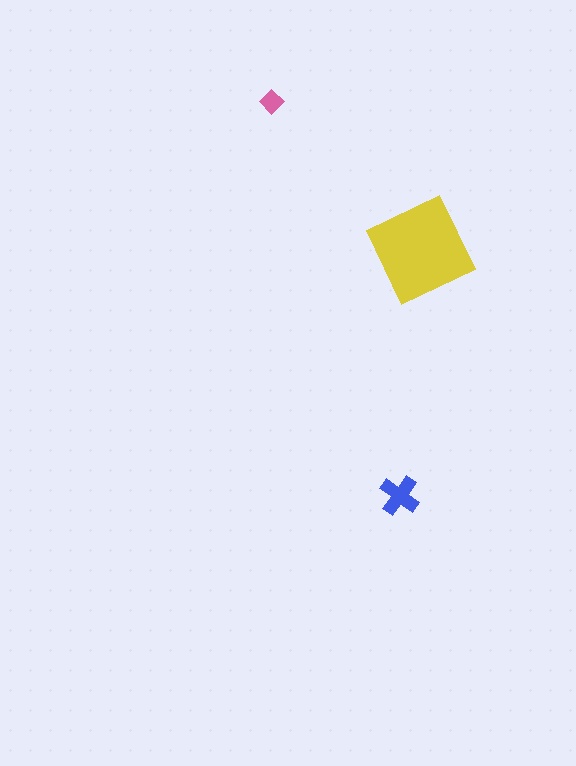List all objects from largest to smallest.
The yellow square, the blue cross, the pink diamond.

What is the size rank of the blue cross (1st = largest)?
2nd.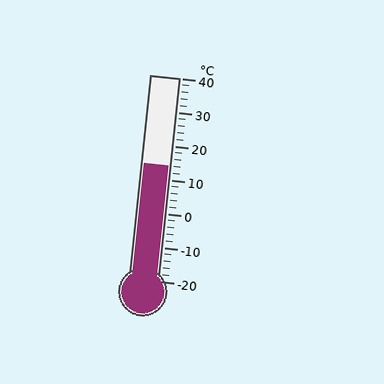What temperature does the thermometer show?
The thermometer shows approximately 14°C.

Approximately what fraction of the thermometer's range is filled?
The thermometer is filled to approximately 55% of its range.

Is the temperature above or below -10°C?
The temperature is above -10°C.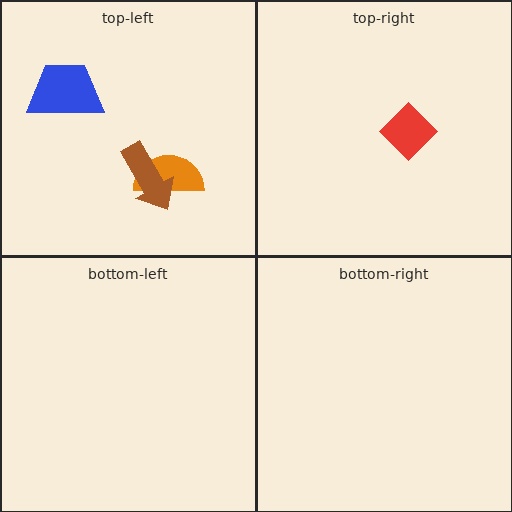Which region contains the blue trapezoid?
The top-left region.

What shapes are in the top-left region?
The orange semicircle, the brown arrow, the blue trapezoid.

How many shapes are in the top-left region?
3.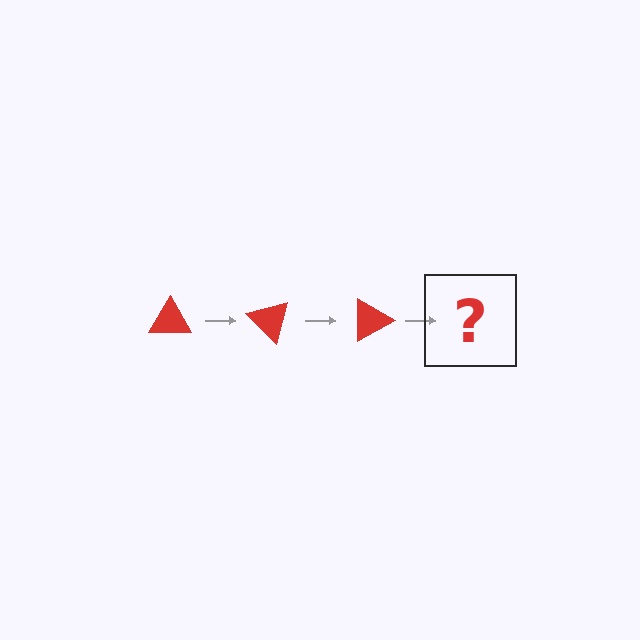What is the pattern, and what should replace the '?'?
The pattern is that the triangle rotates 45 degrees each step. The '?' should be a red triangle rotated 135 degrees.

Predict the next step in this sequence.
The next step is a red triangle rotated 135 degrees.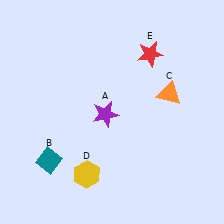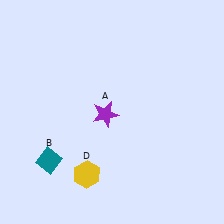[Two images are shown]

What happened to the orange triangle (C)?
The orange triangle (C) was removed in Image 2. It was in the top-right area of Image 1.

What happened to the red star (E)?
The red star (E) was removed in Image 2. It was in the top-right area of Image 1.